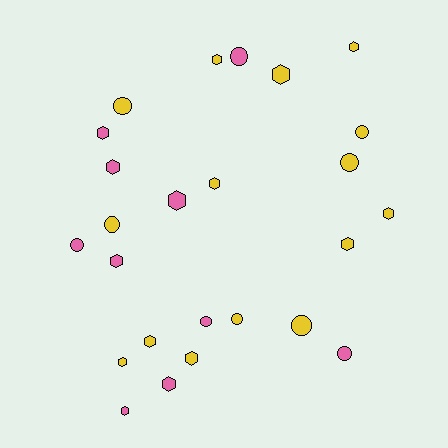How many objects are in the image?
There are 25 objects.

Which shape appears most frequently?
Hexagon, with 15 objects.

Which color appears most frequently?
Yellow, with 15 objects.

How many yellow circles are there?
There are 6 yellow circles.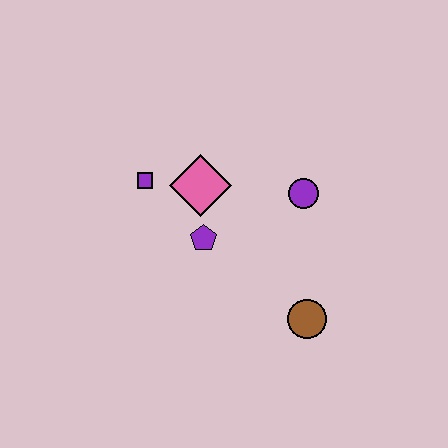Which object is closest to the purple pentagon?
The pink diamond is closest to the purple pentagon.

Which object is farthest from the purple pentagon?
The brown circle is farthest from the purple pentagon.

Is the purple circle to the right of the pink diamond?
Yes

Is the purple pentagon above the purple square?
No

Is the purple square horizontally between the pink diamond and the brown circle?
No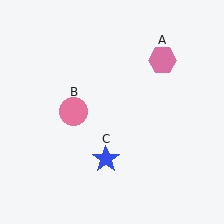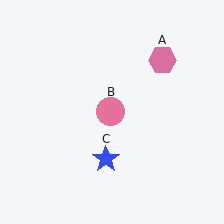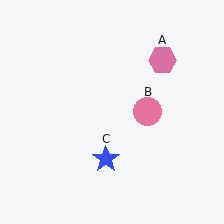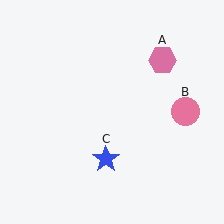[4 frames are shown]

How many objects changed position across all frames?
1 object changed position: pink circle (object B).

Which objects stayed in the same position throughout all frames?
Pink hexagon (object A) and blue star (object C) remained stationary.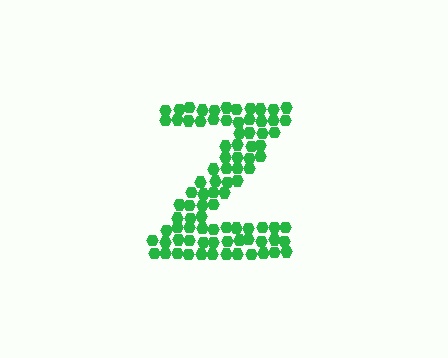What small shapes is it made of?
It is made of small hexagons.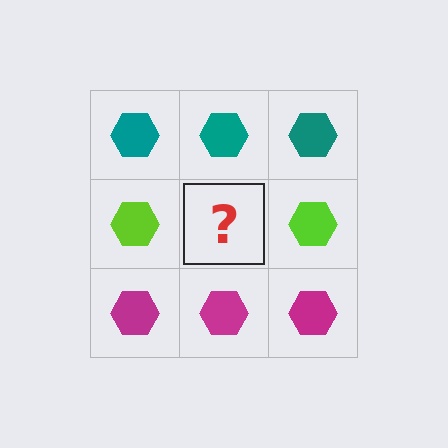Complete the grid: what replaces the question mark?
The question mark should be replaced with a lime hexagon.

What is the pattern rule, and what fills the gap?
The rule is that each row has a consistent color. The gap should be filled with a lime hexagon.